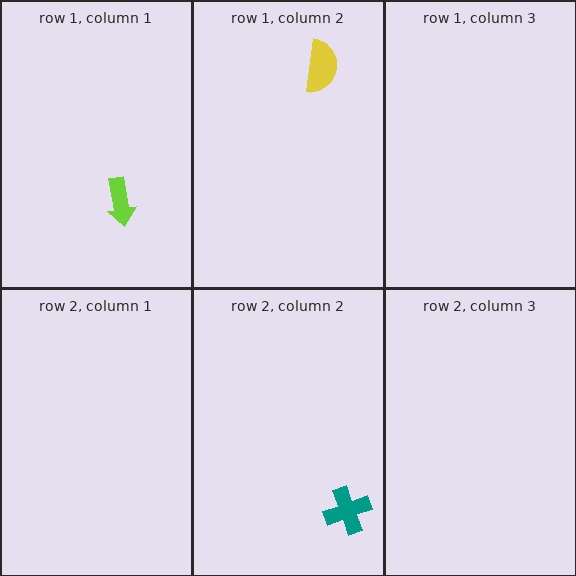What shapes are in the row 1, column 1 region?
The lime arrow.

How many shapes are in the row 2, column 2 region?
1.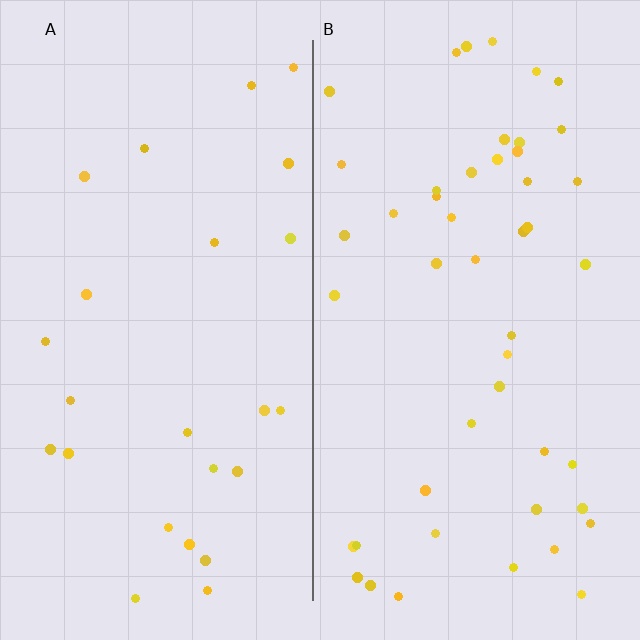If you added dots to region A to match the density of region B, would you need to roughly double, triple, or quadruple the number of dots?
Approximately double.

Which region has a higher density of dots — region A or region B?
B (the right).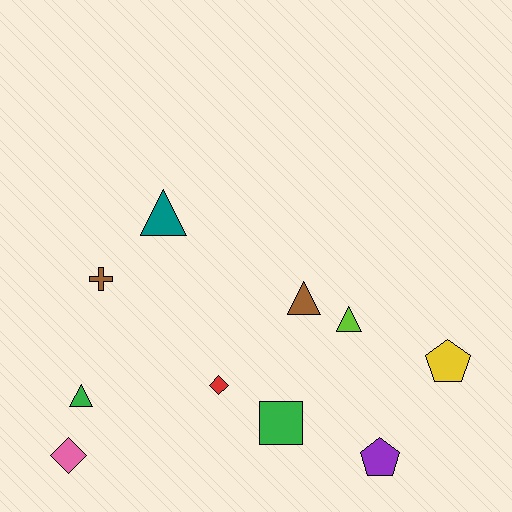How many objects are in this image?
There are 10 objects.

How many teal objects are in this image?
There is 1 teal object.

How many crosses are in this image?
There is 1 cross.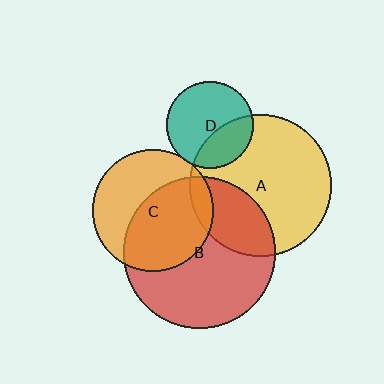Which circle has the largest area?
Circle B (red).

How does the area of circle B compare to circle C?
Approximately 1.6 times.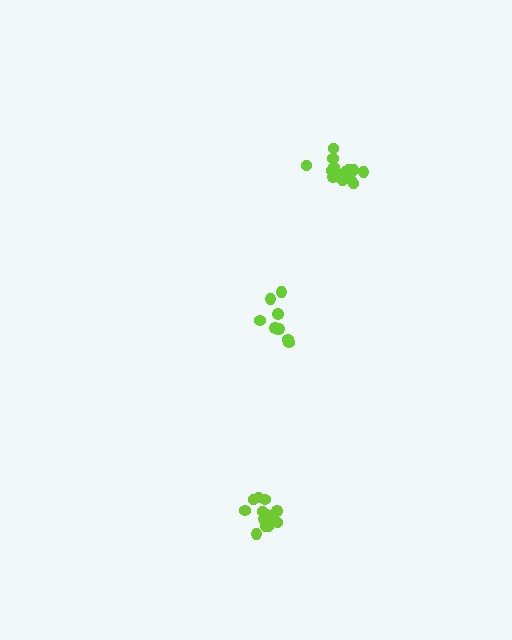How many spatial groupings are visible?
There are 3 spatial groupings.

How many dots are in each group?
Group 1: 9 dots, Group 2: 13 dots, Group 3: 15 dots (37 total).